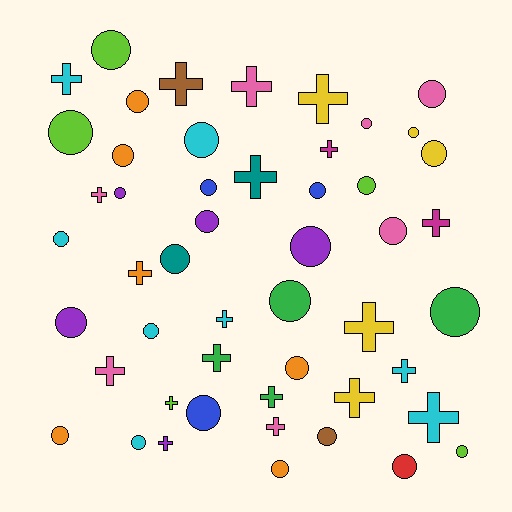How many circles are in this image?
There are 30 circles.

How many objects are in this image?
There are 50 objects.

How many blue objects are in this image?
There are 3 blue objects.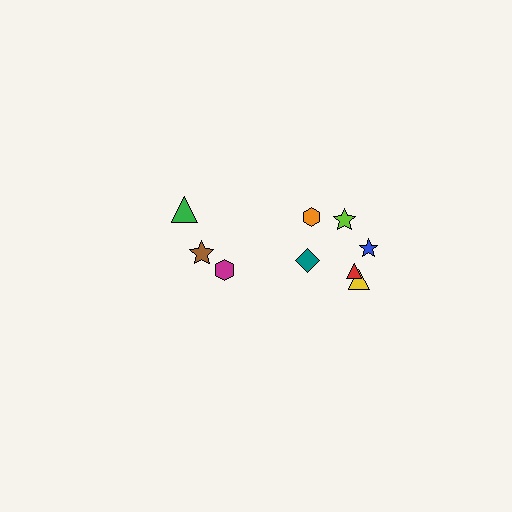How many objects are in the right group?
There are 6 objects.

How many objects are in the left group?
There are 3 objects.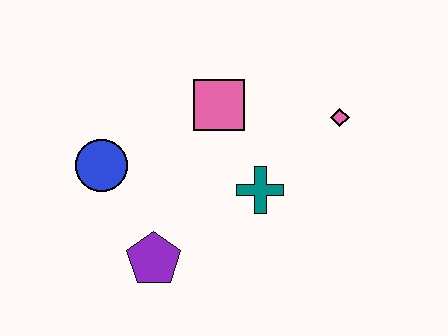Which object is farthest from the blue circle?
The pink diamond is farthest from the blue circle.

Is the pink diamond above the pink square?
No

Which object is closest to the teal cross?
The pink square is closest to the teal cross.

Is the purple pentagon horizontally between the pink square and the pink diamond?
No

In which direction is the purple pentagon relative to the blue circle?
The purple pentagon is below the blue circle.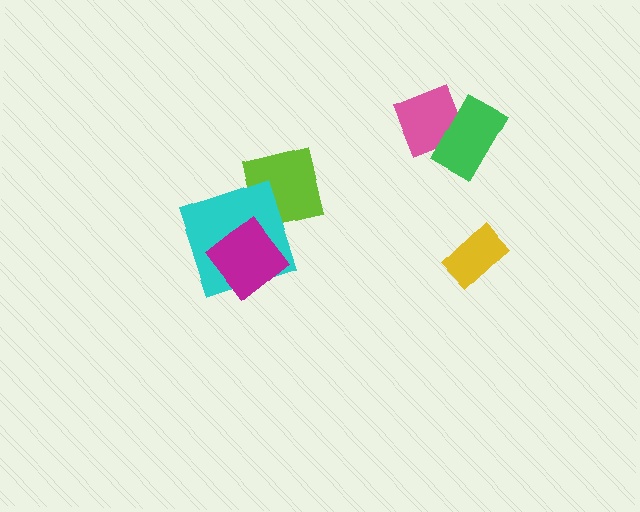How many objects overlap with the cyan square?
2 objects overlap with the cyan square.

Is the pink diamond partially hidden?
Yes, it is partially covered by another shape.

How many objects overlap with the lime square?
2 objects overlap with the lime square.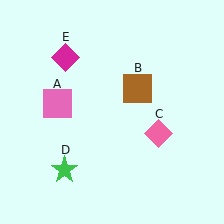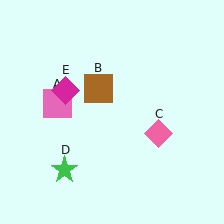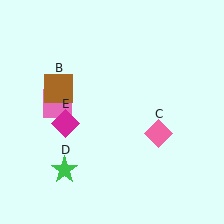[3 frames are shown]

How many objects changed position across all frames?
2 objects changed position: brown square (object B), magenta diamond (object E).